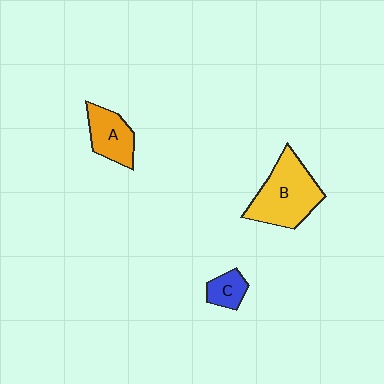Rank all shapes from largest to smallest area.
From largest to smallest: B (yellow), A (orange), C (blue).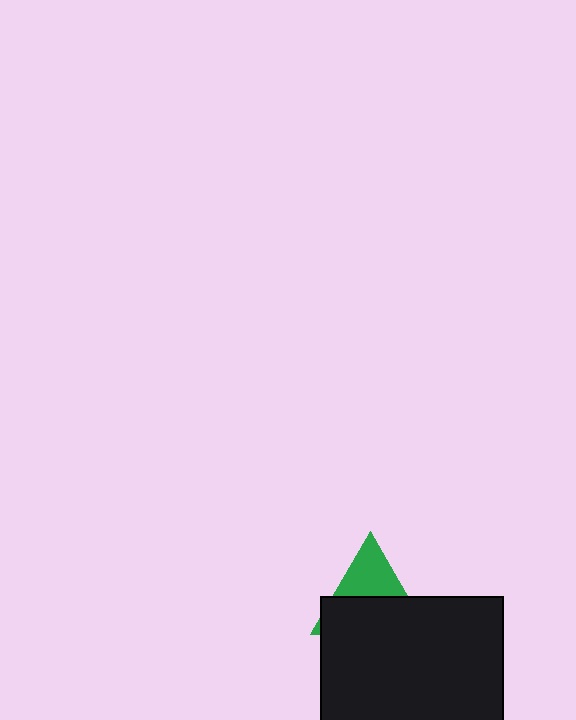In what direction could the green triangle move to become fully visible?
The green triangle could move up. That would shift it out from behind the black square entirely.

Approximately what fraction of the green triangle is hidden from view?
Roughly 60% of the green triangle is hidden behind the black square.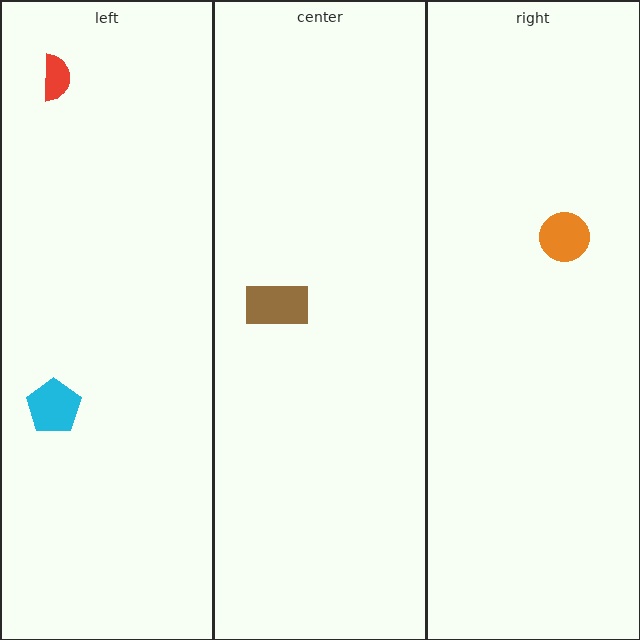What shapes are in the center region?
The brown rectangle.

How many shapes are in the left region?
2.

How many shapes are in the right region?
1.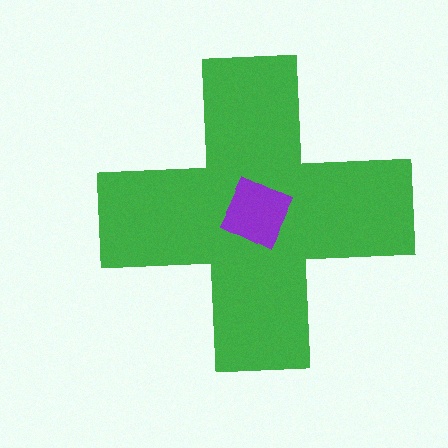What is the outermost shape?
The green cross.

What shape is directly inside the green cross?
The purple square.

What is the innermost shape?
The purple square.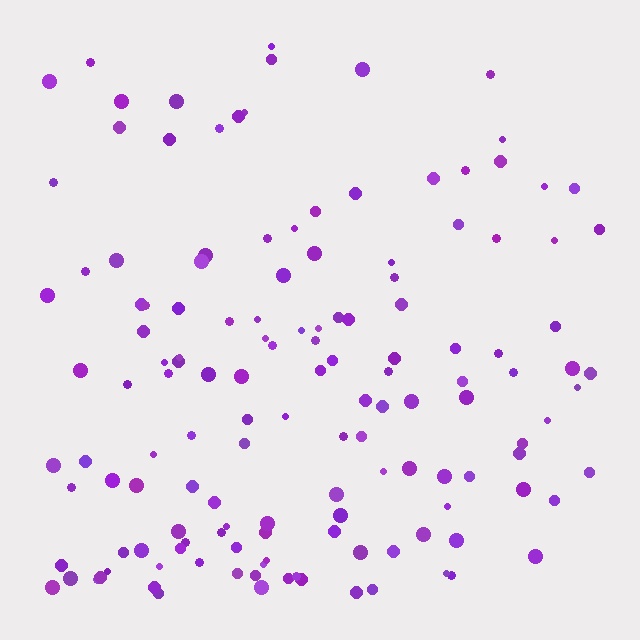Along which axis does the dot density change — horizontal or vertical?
Vertical.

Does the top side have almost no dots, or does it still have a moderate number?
Still a moderate number, just noticeably fewer than the bottom.